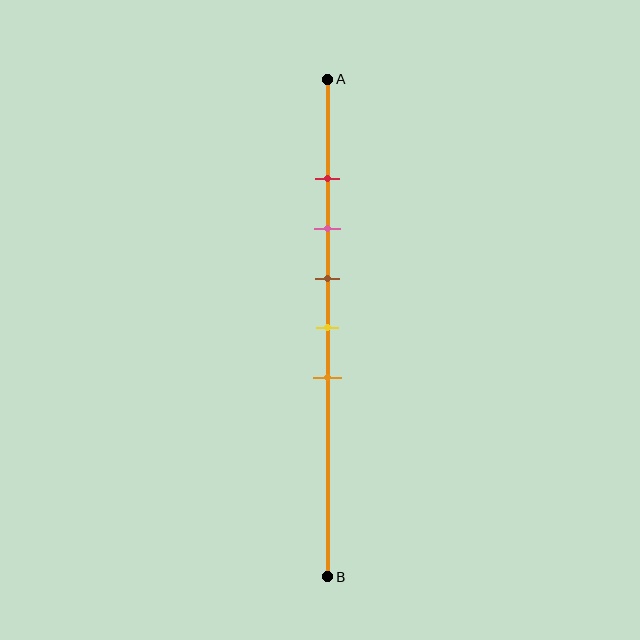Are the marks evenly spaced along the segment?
Yes, the marks are approximately evenly spaced.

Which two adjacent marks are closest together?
The red and pink marks are the closest adjacent pair.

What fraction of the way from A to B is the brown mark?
The brown mark is approximately 40% (0.4) of the way from A to B.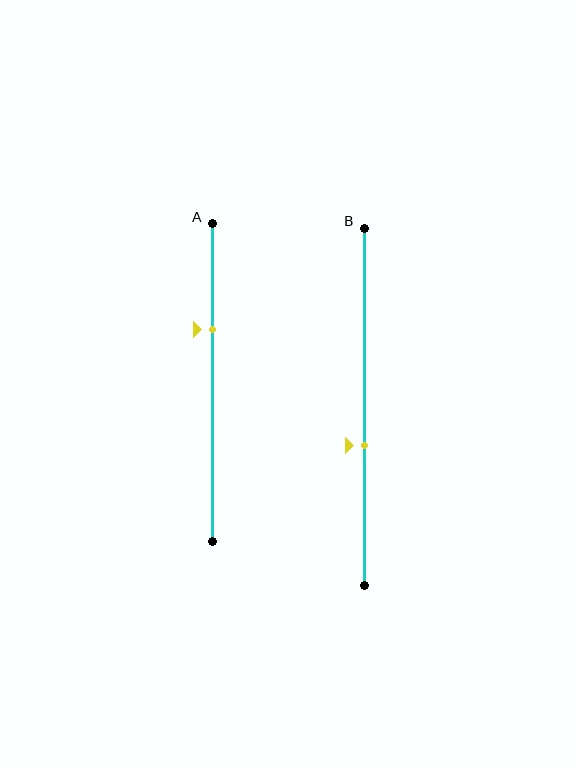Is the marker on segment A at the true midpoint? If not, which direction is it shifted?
No, the marker on segment A is shifted upward by about 17% of the segment length.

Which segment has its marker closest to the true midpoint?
Segment B has its marker closest to the true midpoint.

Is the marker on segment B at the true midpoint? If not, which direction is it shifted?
No, the marker on segment B is shifted downward by about 11% of the segment length.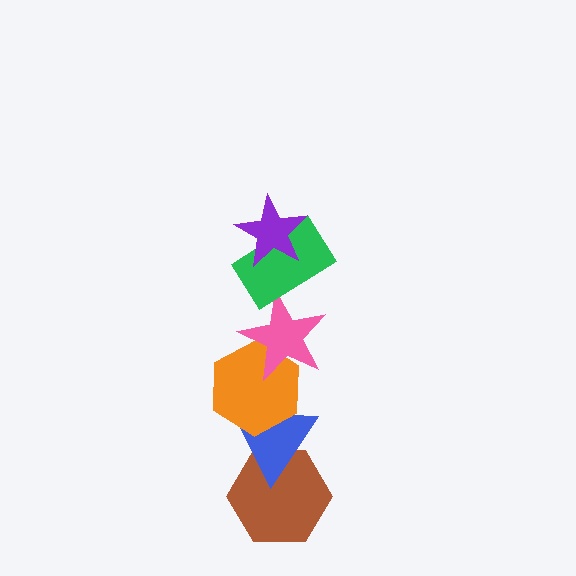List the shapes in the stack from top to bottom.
From top to bottom: the purple star, the green rectangle, the pink star, the orange hexagon, the blue triangle, the brown hexagon.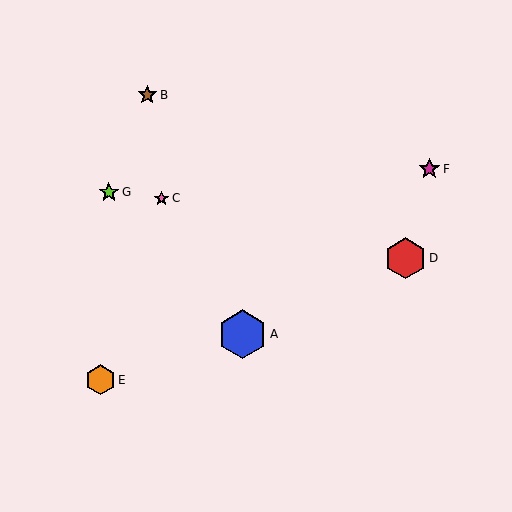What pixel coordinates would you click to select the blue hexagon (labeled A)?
Click at (242, 334) to select the blue hexagon A.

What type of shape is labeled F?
Shape F is a magenta star.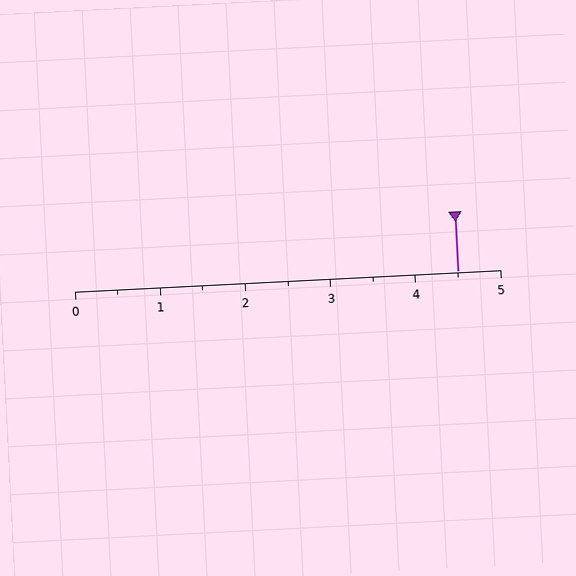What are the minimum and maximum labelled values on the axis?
The axis runs from 0 to 5.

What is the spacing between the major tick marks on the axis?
The major ticks are spaced 1 apart.